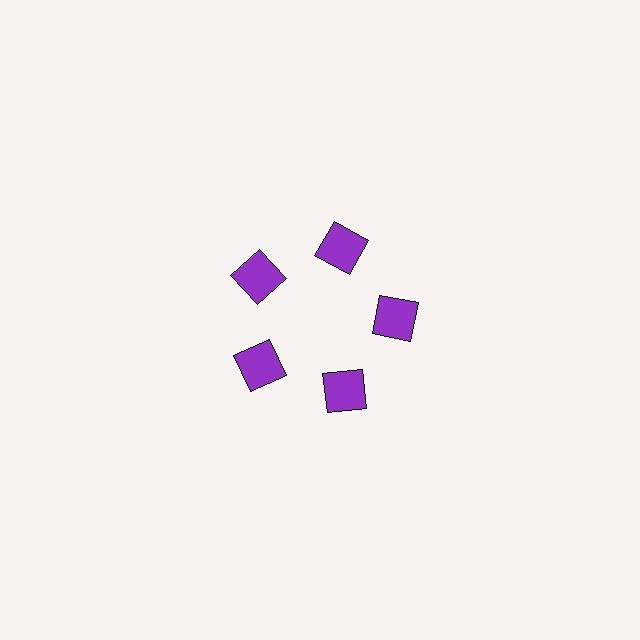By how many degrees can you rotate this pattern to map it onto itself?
The pattern maps onto itself every 72 degrees of rotation.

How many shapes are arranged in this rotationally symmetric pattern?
There are 5 shapes, arranged in 5 groups of 1.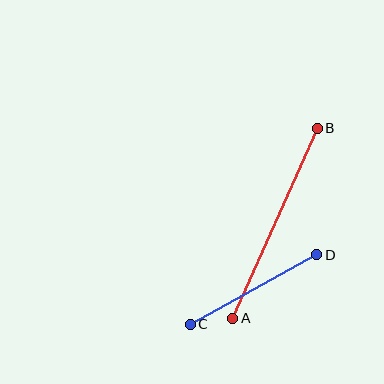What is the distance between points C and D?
The distance is approximately 144 pixels.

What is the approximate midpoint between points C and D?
The midpoint is at approximately (253, 290) pixels.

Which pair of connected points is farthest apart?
Points A and B are farthest apart.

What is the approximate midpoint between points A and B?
The midpoint is at approximately (275, 223) pixels.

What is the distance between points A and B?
The distance is approximately 208 pixels.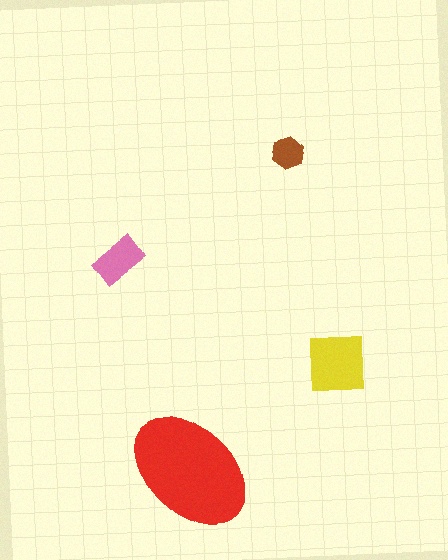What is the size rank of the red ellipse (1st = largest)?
1st.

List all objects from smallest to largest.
The brown hexagon, the pink rectangle, the yellow square, the red ellipse.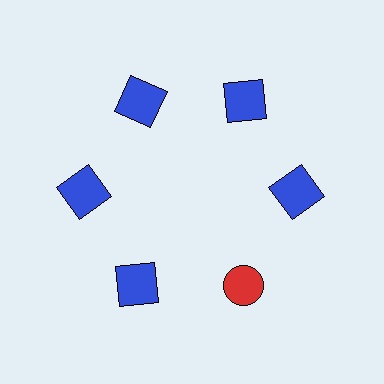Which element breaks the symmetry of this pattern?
The red circle at roughly the 5 o'clock position breaks the symmetry. All other shapes are blue squares.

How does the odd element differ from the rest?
It differs in both color (red instead of blue) and shape (circle instead of square).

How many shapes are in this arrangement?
There are 6 shapes arranged in a ring pattern.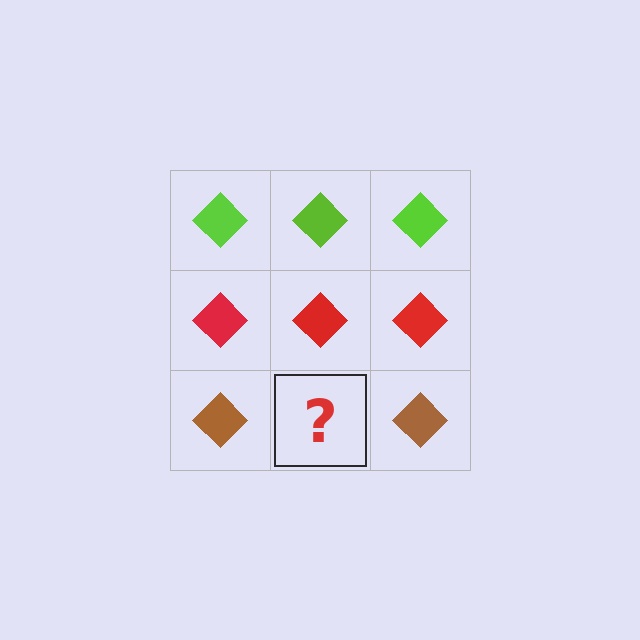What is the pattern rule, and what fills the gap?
The rule is that each row has a consistent color. The gap should be filled with a brown diamond.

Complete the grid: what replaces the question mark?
The question mark should be replaced with a brown diamond.